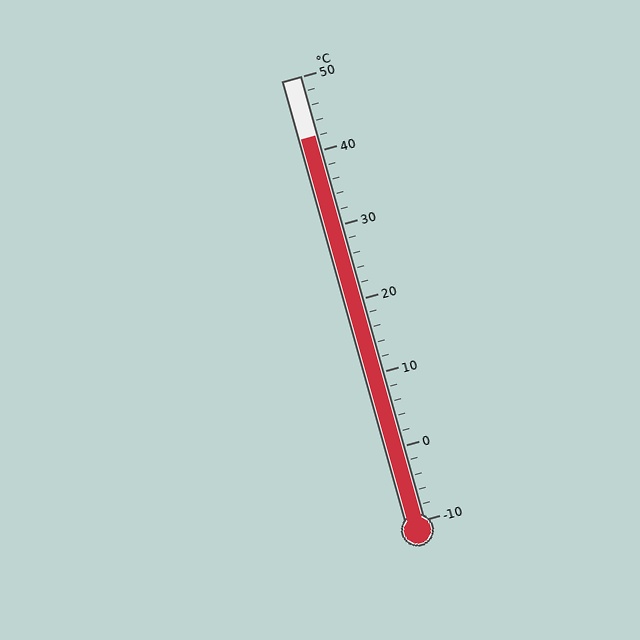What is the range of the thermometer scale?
The thermometer scale ranges from -10°C to 50°C.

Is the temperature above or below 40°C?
The temperature is above 40°C.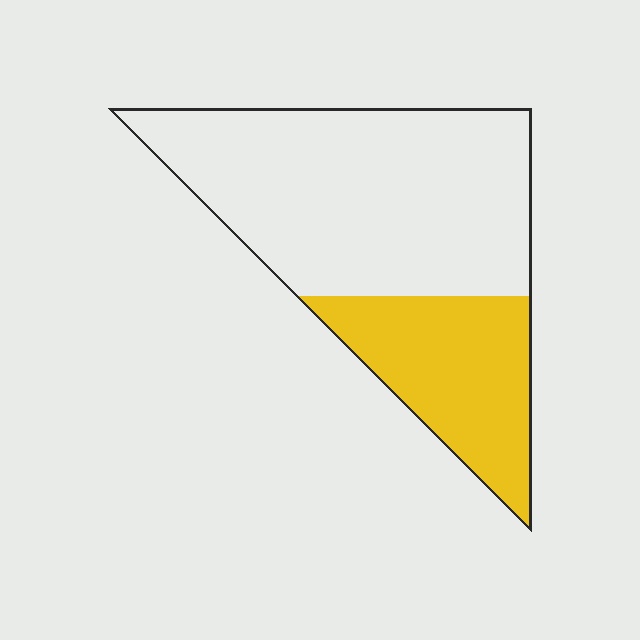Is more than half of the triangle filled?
No.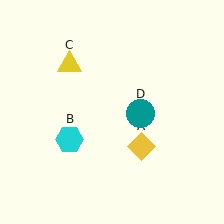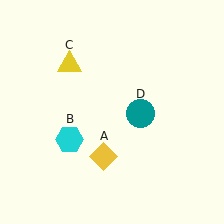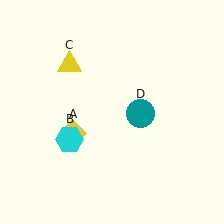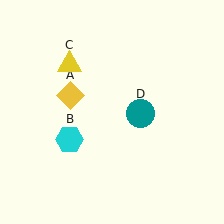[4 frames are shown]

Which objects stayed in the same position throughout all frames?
Cyan hexagon (object B) and yellow triangle (object C) and teal circle (object D) remained stationary.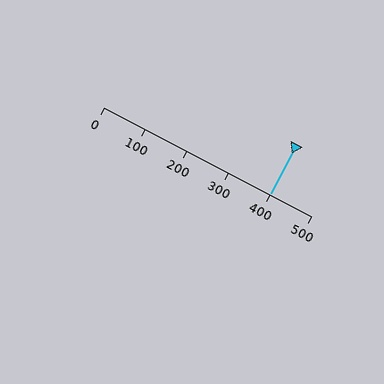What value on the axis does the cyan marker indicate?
The marker indicates approximately 400.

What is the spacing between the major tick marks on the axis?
The major ticks are spaced 100 apart.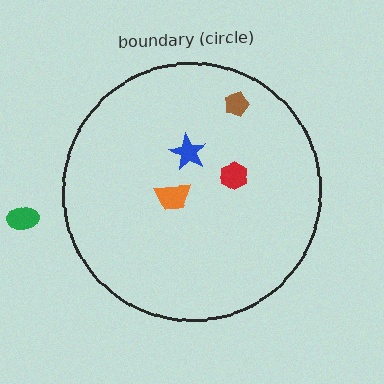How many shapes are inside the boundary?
4 inside, 1 outside.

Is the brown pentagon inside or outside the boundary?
Inside.